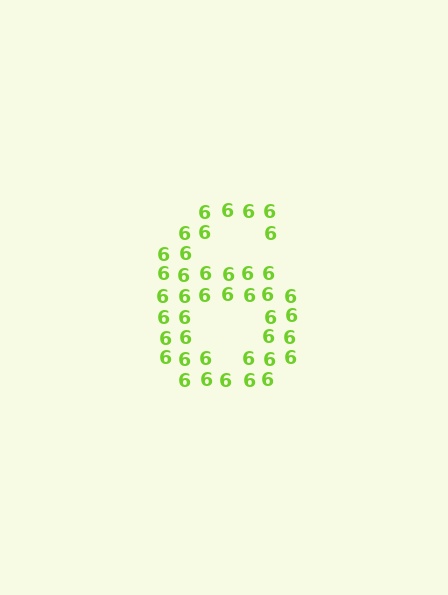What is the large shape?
The large shape is the digit 6.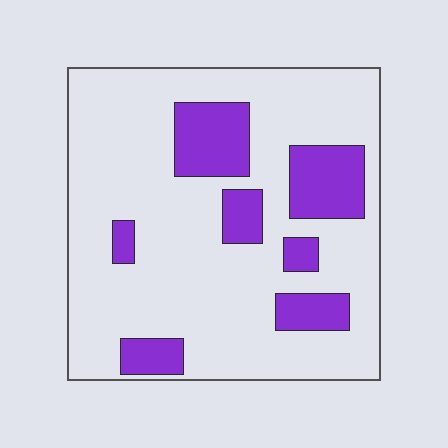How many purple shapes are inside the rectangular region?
7.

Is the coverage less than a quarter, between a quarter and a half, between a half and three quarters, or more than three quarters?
Less than a quarter.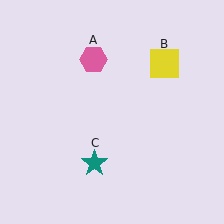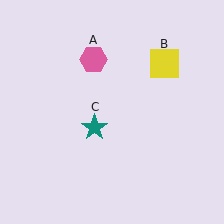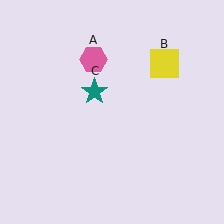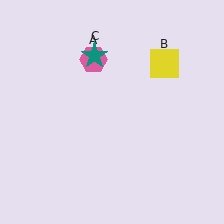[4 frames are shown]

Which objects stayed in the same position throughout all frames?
Pink hexagon (object A) and yellow square (object B) remained stationary.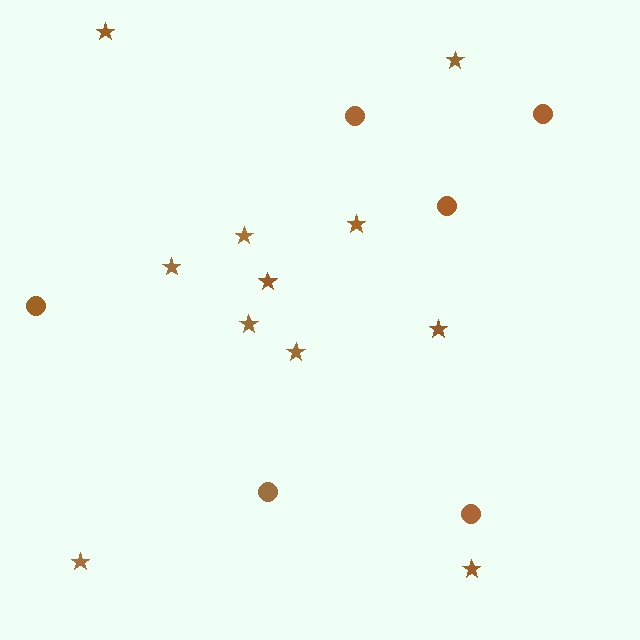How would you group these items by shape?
There are 2 groups: one group of stars (11) and one group of circles (6).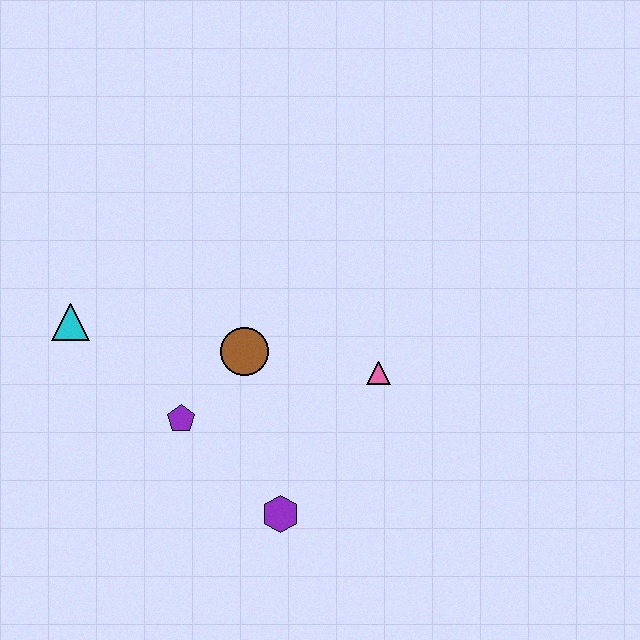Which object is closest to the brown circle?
The purple pentagon is closest to the brown circle.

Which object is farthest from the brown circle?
The cyan triangle is farthest from the brown circle.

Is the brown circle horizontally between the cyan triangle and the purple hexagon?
Yes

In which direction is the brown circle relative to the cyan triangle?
The brown circle is to the right of the cyan triangle.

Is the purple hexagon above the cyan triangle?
No